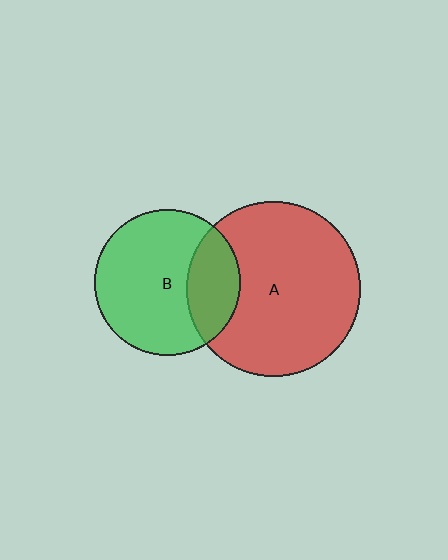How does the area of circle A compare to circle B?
Approximately 1.4 times.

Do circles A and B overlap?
Yes.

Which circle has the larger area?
Circle A (red).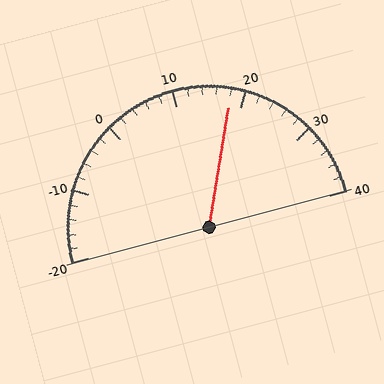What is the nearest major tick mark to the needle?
The nearest major tick mark is 20.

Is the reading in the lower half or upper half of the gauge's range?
The reading is in the upper half of the range (-20 to 40).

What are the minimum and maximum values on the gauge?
The gauge ranges from -20 to 40.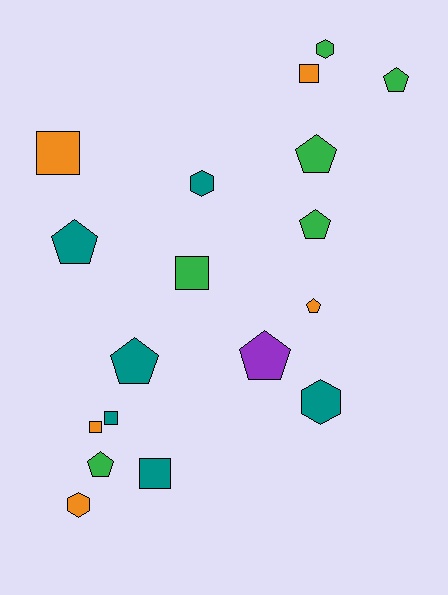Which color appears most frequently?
Teal, with 6 objects.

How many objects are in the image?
There are 18 objects.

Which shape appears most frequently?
Pentagon, with 8 objects.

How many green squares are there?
There is 1 green square.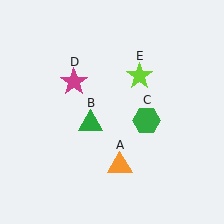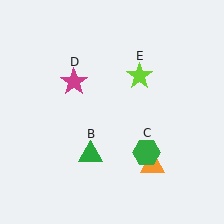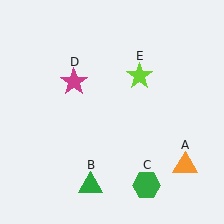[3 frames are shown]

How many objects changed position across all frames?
3 objects changed position: orange triangle (object A), green triangle (object B), green hexagon (object C).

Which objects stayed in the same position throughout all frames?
Magenta star (object D) and lime star (object E) remained stationary.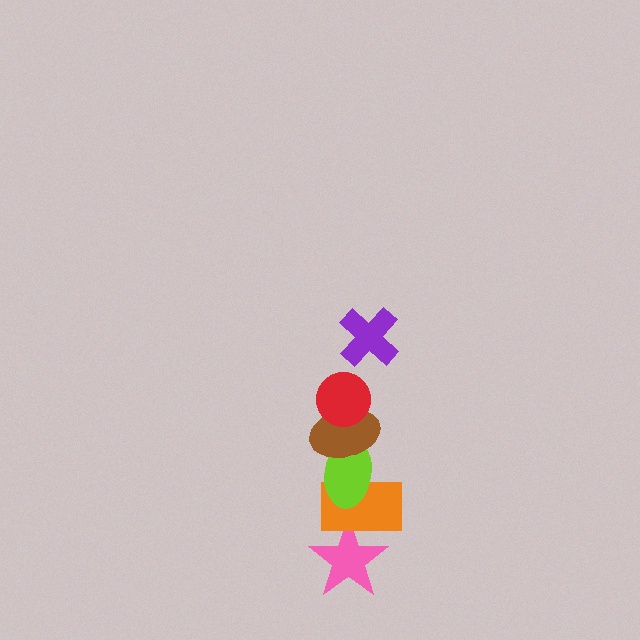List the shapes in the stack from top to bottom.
From top to bottom: the purple cross, the red circle, the brown ellipse, the lime ellipse, the orange rectangle, the pink star.